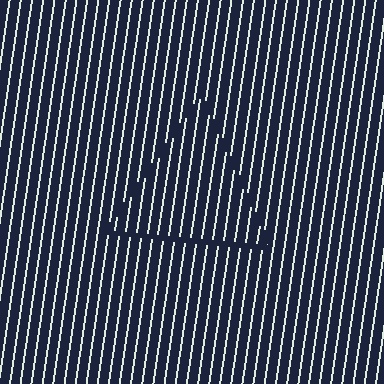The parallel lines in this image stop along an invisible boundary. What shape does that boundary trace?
An illusory triangle. The interior of the shape contains the same grating, shifted by half a period — the contour is defined by the phase discontinuity where line-ends from the inner and outer gratings abut.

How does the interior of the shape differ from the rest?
The interior of the shape contains the same grating, shifted by half a period — the contour is defined by the phase discontinuity where line-ends from the inner and outer gratings abut.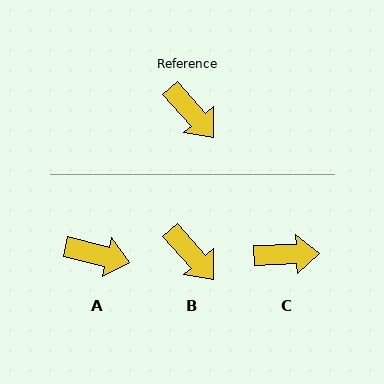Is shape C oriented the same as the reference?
No, it is off by about 51 degrees.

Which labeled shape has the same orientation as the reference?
B.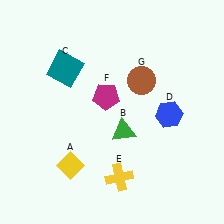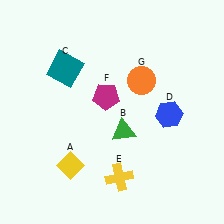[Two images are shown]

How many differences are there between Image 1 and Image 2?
There is 1 difference between the two images.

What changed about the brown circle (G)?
In Image 1, G is brown. In Image 2, it changed to orange.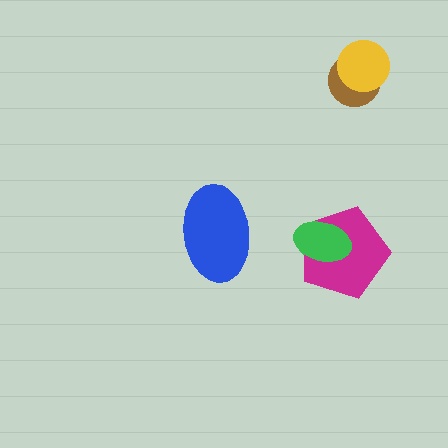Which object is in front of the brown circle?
The yellow circle is in front of the brown circle.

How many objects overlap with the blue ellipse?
0 objects overlap with the blue ellipse.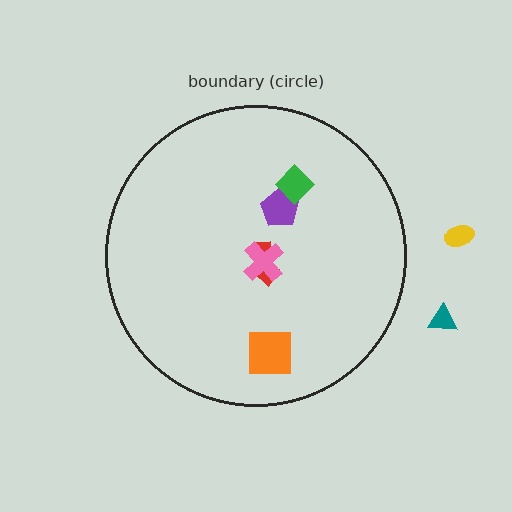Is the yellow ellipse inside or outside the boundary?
Outside.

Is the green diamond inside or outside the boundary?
Inside.